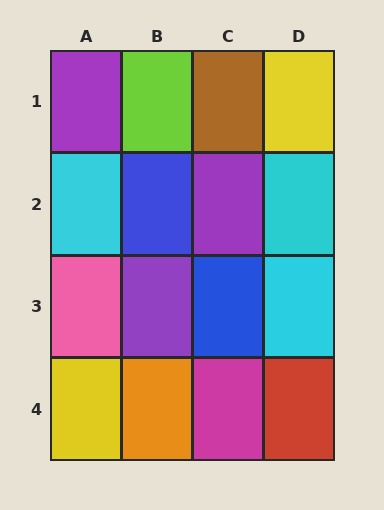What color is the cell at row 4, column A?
Yellow.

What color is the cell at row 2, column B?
Blue.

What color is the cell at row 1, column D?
Yellow.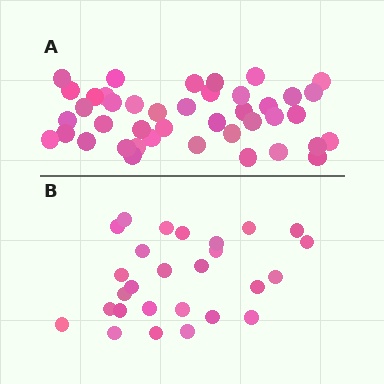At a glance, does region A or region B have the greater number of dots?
Region A (the top region) has more dots.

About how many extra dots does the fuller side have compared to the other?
Region A has approximately 15 more dots than region B.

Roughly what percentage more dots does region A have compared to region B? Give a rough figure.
About 55% more.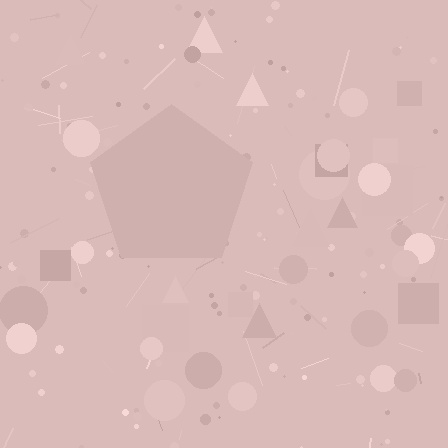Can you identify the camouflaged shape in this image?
The camouflaged shape is a pentagon.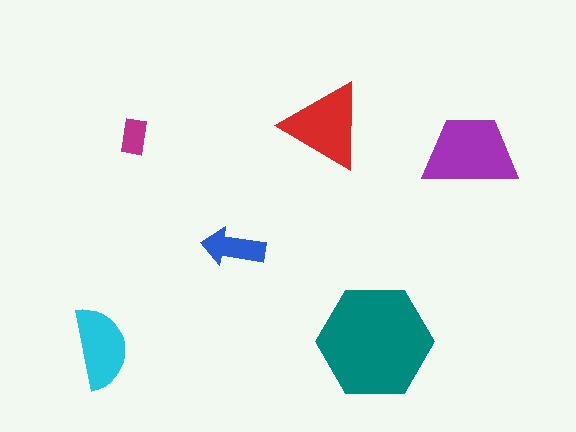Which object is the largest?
The teal hexagon.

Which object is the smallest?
The magenta rectangle.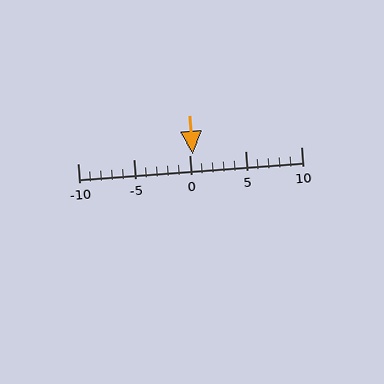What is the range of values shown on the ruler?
The ruler shows values from -10 to 10.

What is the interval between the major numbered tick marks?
The major tick marks are spaced 5 units apart.